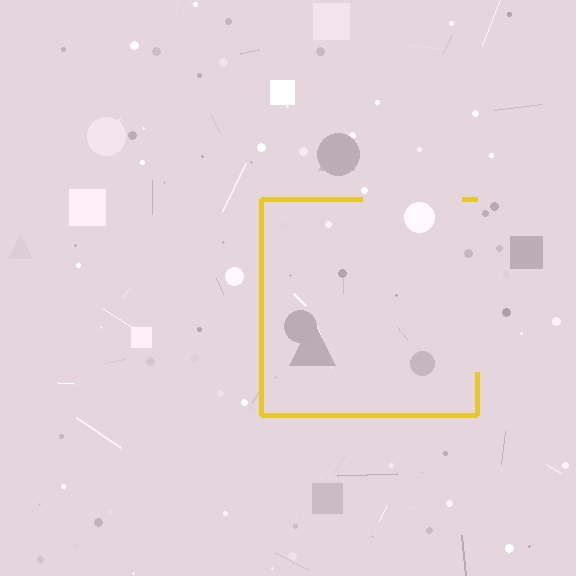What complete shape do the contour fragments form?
The contour fragments form a square.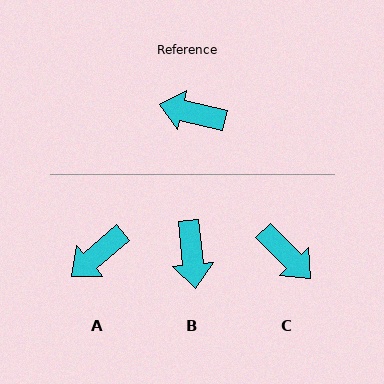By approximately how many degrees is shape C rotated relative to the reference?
Approximately 148 degrees counter-clockwise.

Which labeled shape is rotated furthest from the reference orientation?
C, about 148 degrees away.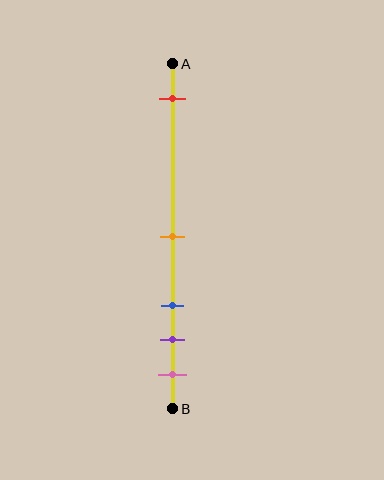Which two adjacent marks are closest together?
The purple and pink marks are the closest adjacent pair.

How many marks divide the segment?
There are 5 marks dividing the segment.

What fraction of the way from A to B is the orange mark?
The orange mark is approximately 50% (0.5) of the way from A to B.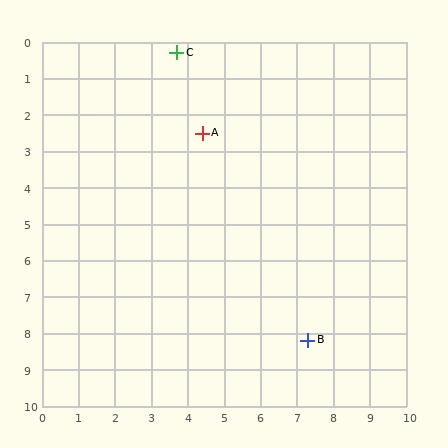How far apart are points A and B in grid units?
Points A and B are about 6.4 grid units apart.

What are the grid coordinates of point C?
Point C is at approximately (3.7, 0.3).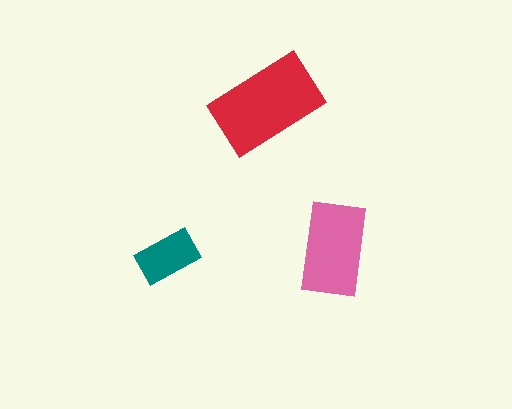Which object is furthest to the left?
The teal rectangle is leftmost.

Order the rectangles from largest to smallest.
the red one, the pink one, the teal one.